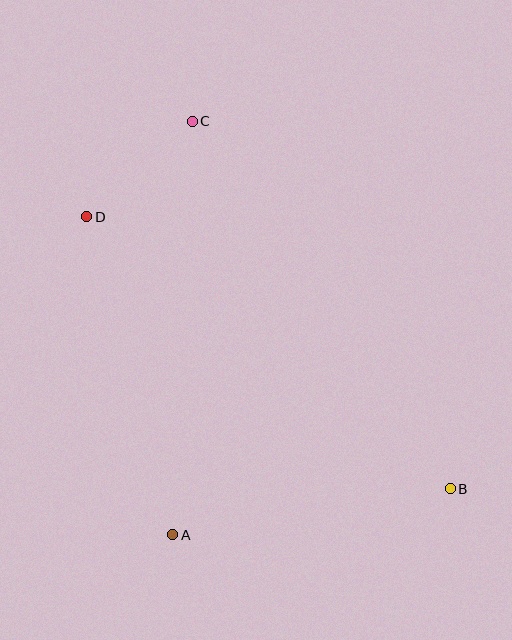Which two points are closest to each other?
Points C and D are closest to each other.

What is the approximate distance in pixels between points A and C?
The distance between A and C is approximately 414 pixels.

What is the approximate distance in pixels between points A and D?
The distance between A and D is approximately 330 pixels.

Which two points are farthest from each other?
Points B and D are farthest from each other.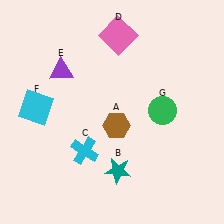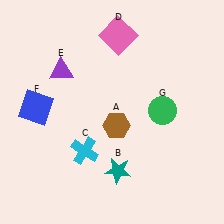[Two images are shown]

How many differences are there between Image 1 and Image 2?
There is 1 difference between the two images.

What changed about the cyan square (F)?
In Image 1, F is cyan. In Image 2, it changed to blue.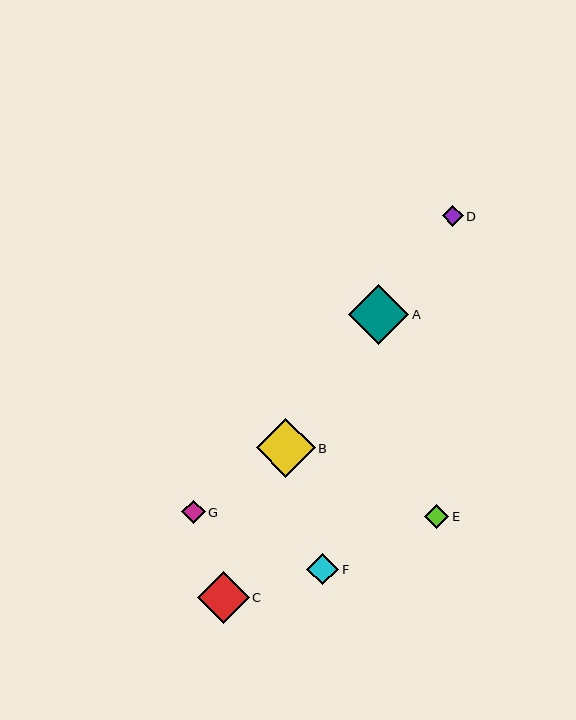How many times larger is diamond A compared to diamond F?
Diamond A is approximately 1.9 times the size of diamond F.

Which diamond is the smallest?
Diamond D is the smallest with a size of approximately 21 pixels.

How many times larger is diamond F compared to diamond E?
Diamond F is approximately 1.3 times the size of diamond E.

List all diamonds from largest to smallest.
From largest to smallest: A, B, C, F, E, G, D.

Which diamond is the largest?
Diamond A is the largest with a size of approximately 60 pixels.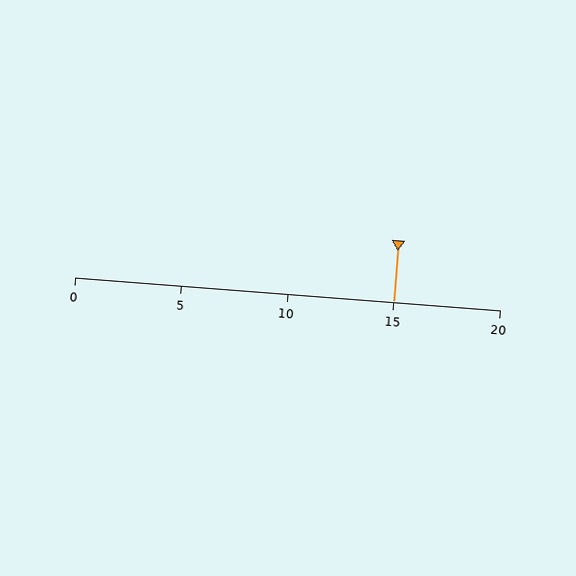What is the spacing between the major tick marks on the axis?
The major ticks are spaced 5 apart.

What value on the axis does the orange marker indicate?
The marker indicates approximately 15.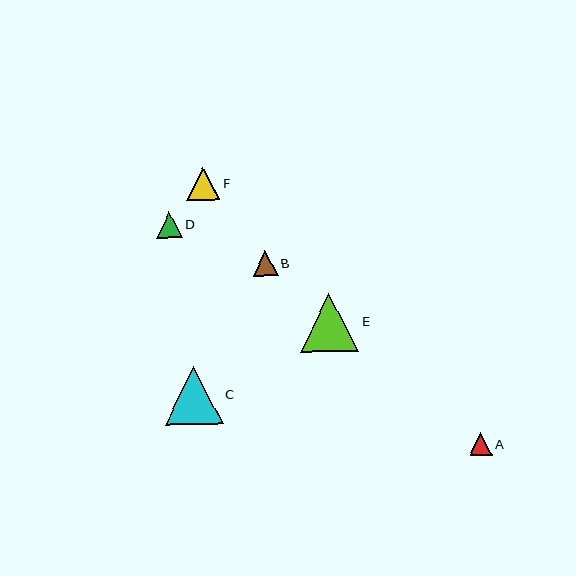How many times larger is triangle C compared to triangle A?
Triangle C is approximately 2.6 times the size of triangle A.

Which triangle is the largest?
Triangle C is the largest with a size of approximately 58 pixels.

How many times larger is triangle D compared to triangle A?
Triangle D is approximately 1.2 times the size of triangle A.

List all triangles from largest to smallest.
From largest to smallest: C, E, F, D, B, A.